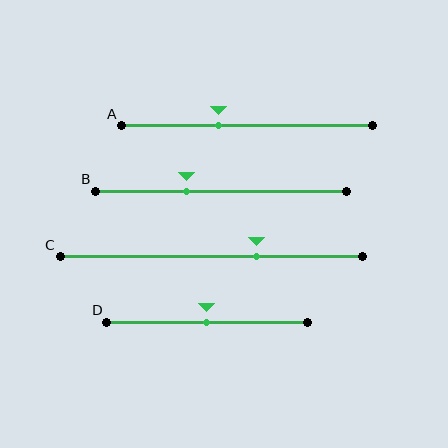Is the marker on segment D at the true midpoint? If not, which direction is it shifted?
Yes, the marker on segment D is at the true midpoint.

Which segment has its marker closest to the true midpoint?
Segment D has its marker closest to the true midpoint.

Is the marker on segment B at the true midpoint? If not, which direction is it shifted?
No, the marker on segment B is shifted to the left by about 14% of the segment length.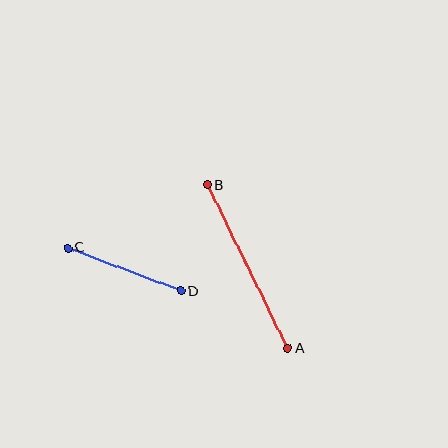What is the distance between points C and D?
The distance is approximately 121 pixels.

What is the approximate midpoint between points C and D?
The midpoint is at approximately (124, 269) pixels.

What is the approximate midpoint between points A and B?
The midpoint is at approximately (248, 267) pixels.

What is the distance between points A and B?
The distance is approximately 182 pixels.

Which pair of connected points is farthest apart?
Points A and B are farthest apart.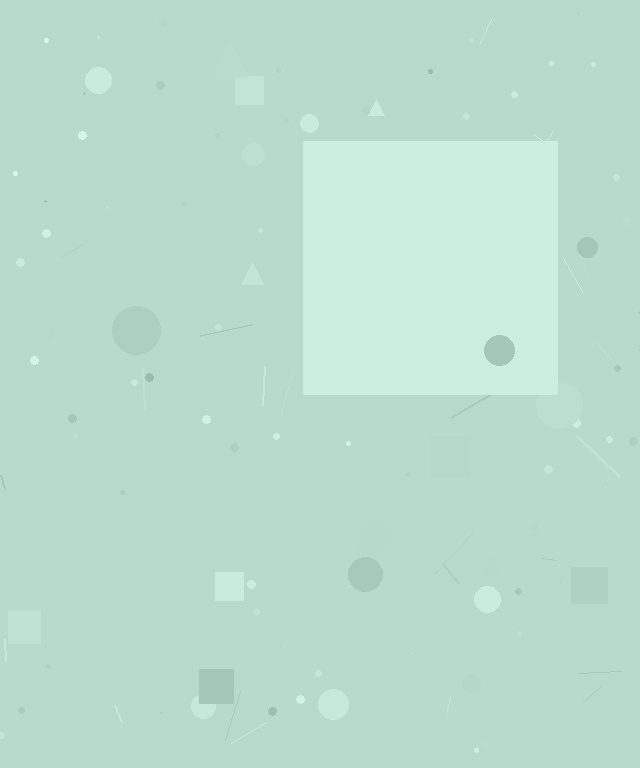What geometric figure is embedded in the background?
A square is embedded in the background.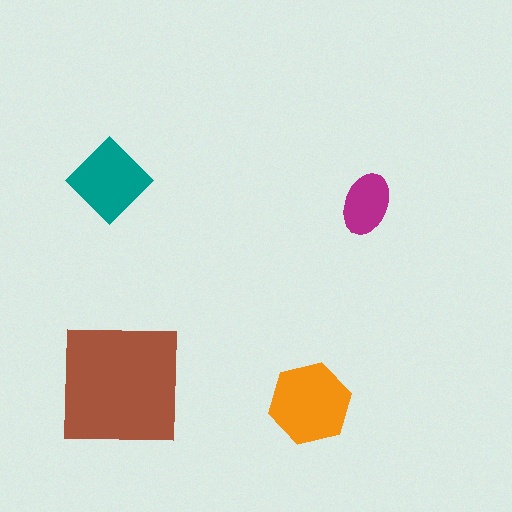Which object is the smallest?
The magenta ellipse.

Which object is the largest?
The brown square.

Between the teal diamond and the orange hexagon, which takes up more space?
The orange hexagon.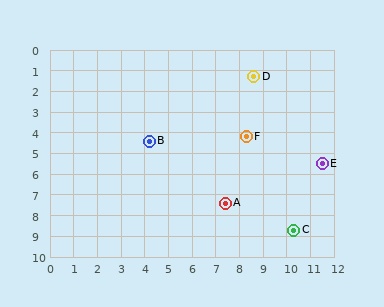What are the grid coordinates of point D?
Point D is at approximately (8.6, 1.3).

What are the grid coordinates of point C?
Point C is at approximately (10.3, 8.7).